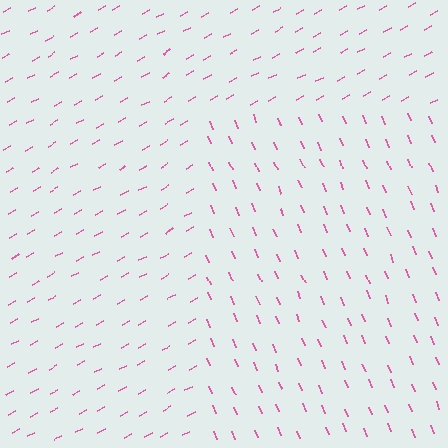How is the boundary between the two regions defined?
The boundary is defined purely by a change in line orientation (approximately 84 degrees difference). All lines are the same color and thickness.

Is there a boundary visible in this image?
Yes, there is a texture boundary formed by a change in line orientation.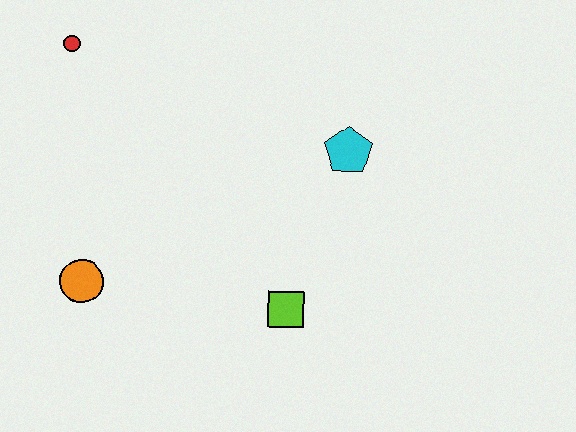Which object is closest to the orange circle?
The lime square is closest to the orange circle.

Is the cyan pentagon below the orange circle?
No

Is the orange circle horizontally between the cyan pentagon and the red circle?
Yes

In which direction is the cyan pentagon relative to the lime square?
The cyan pentagon is above the lime square.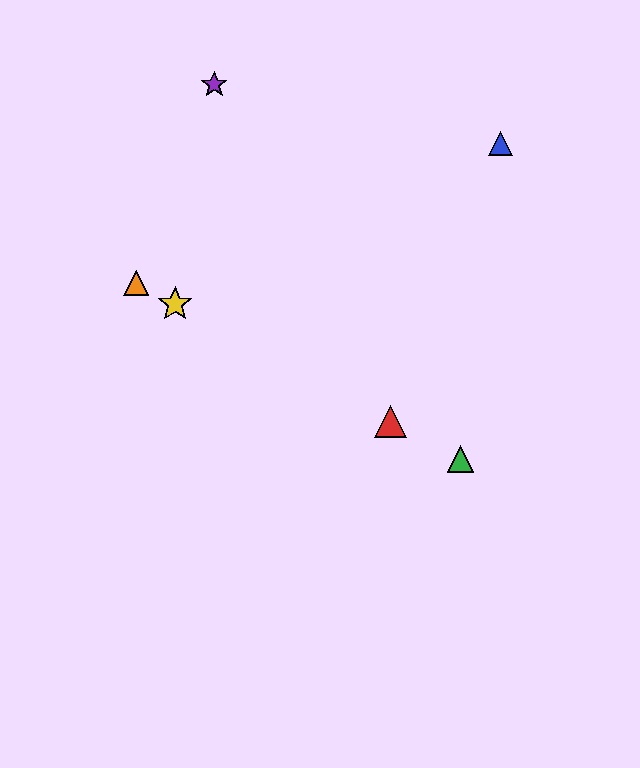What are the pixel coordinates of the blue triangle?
The blue triangle is at (500, 143).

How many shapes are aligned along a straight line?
4 shapes (the red triangle, the green triangle, the yellow star, the orange triangle) are aligned along a straight line.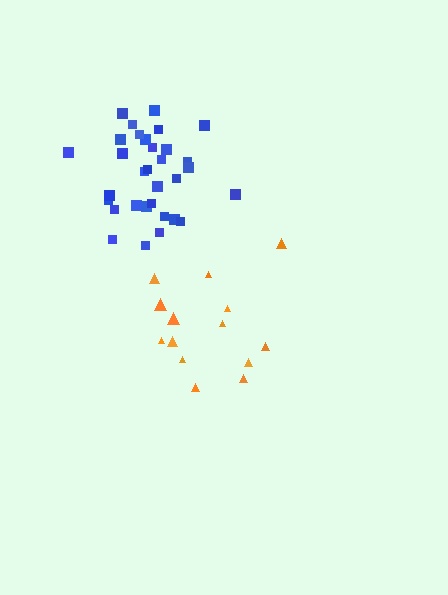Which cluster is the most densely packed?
Blue.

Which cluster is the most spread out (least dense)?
Orange.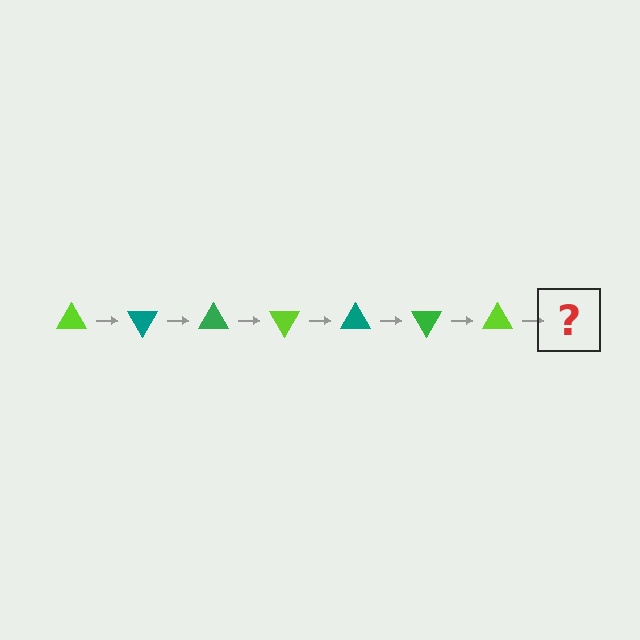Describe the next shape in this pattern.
It should be a teal triangle, rotated 420 degrees from the start.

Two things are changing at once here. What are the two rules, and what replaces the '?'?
The two rules are that it rotates 60 degrees each step and the color cycles through lime, teal, and green. The '?' should be a teal triangle, rotated 420 degrees from the start.